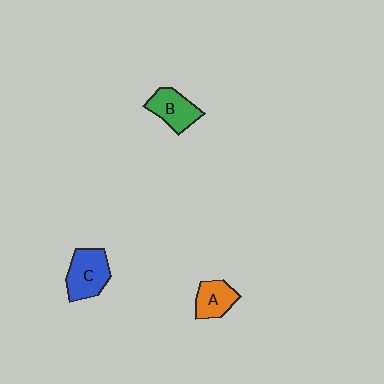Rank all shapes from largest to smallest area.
From largest to smallest: C (blue), B (green), A (orange).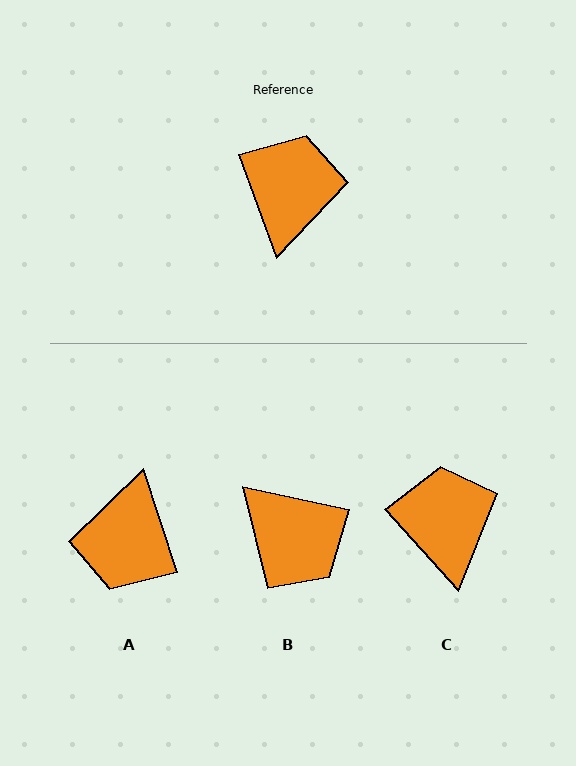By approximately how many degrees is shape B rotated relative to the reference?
Approximately 122 degrees clockwise.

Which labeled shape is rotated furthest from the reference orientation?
A, about 178 degrees away.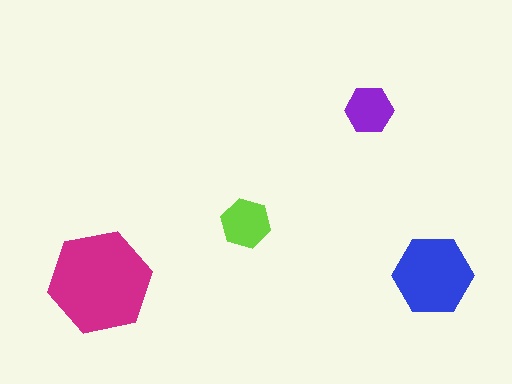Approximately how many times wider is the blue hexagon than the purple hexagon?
About 1.5 times wider.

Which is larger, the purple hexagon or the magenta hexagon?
The magenta one.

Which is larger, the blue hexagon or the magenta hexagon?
The magenta one.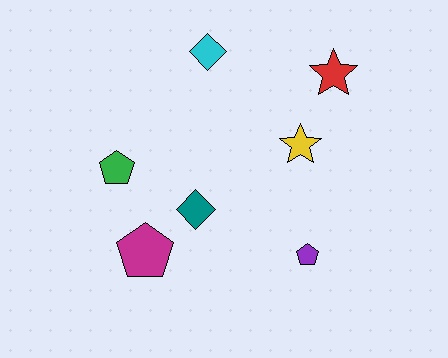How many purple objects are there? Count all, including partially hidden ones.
There is 1 purple object.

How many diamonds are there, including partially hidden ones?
There are 2 diamonds.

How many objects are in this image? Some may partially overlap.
There are 7 objects.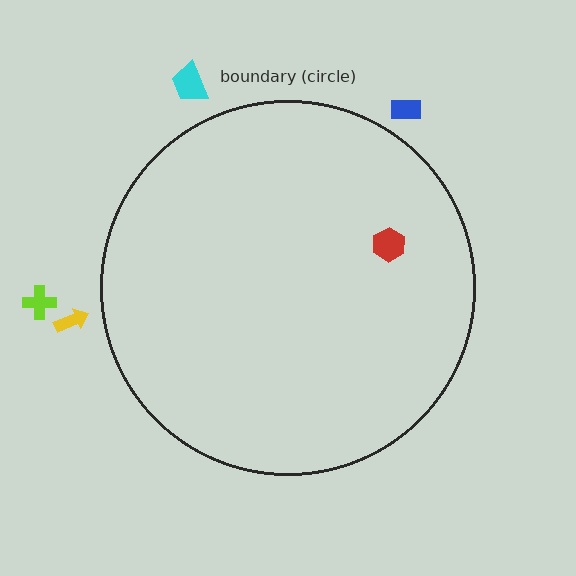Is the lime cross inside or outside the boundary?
Outside.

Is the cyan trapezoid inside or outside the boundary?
Outside.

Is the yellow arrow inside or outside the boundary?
Outside.